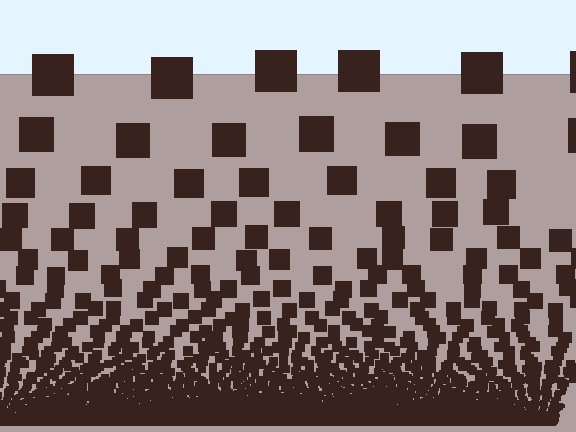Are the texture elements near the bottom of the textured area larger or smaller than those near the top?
Smaller. The gradient is inverted — elements near the bottom are smaller and denser.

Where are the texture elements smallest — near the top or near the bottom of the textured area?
Near the bottom.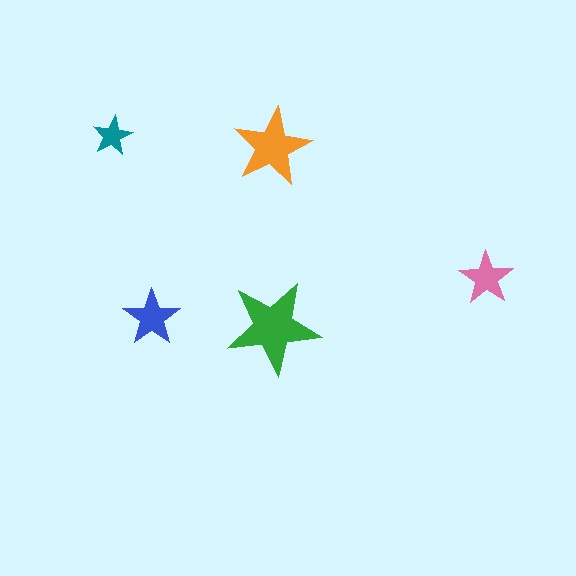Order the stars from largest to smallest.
the green one, the orange one, the blue one, the pink one, the teal one.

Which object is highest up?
The teal star is topmost.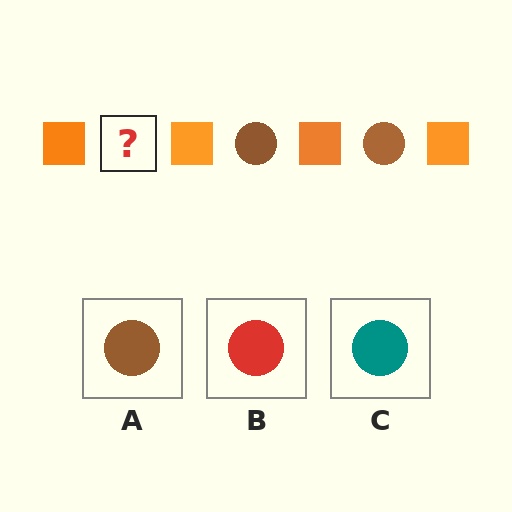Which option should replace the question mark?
Option A.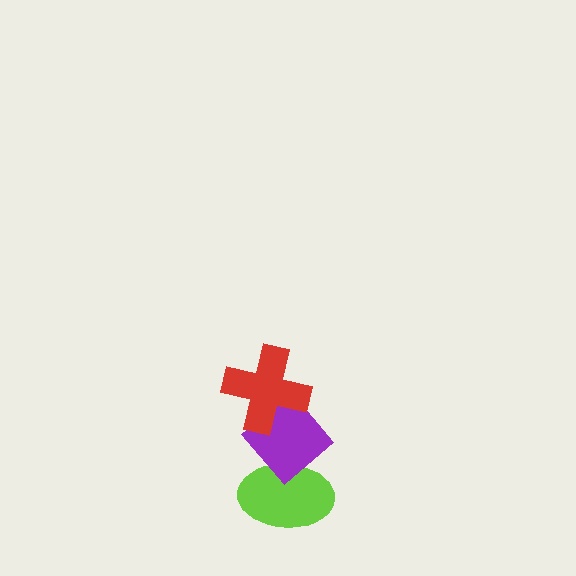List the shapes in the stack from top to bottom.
From top to bottom: the red cross, the purple diamond, the lime ellipse.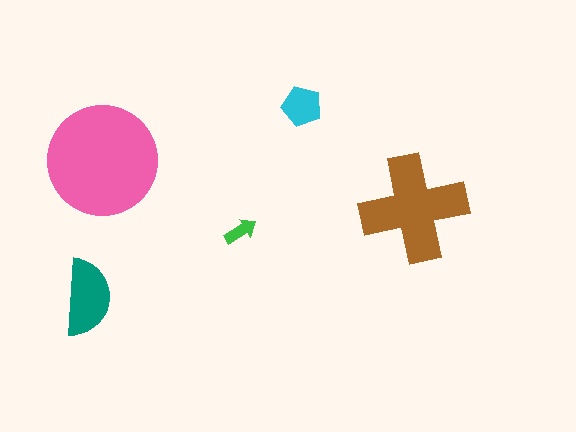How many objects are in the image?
There are 5 objects in the image.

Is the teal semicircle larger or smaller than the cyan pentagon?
Larger.